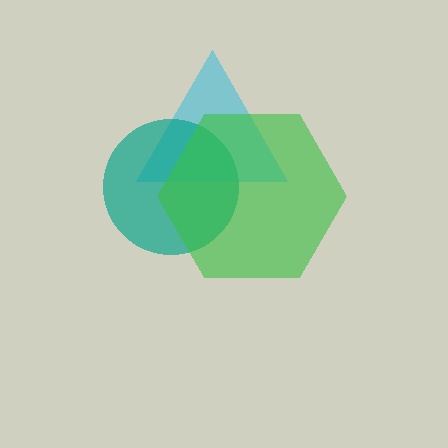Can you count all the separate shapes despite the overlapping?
Yes, there are 3 separate shapes.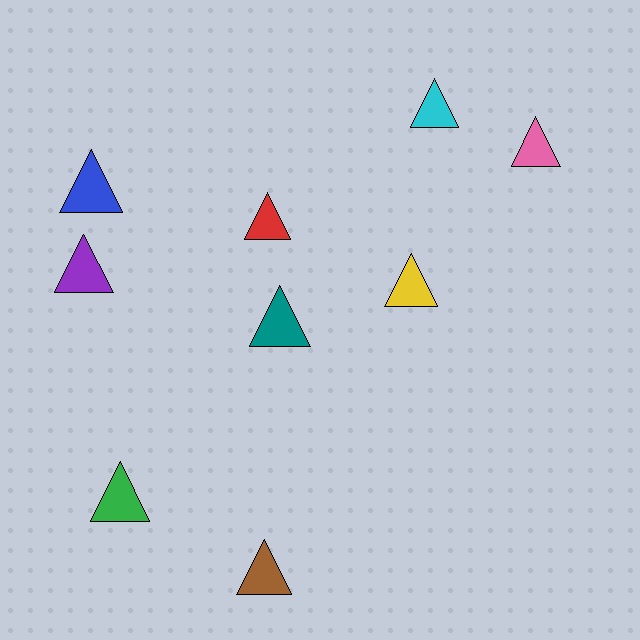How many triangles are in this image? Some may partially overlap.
There are 9 triangles.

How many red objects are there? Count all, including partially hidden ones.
There is 1 red object.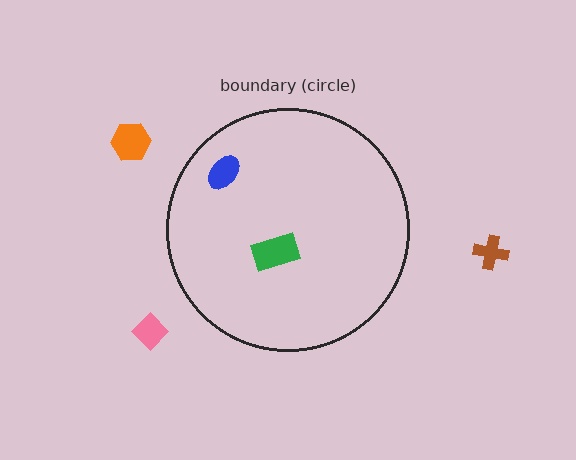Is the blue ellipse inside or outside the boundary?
Inside.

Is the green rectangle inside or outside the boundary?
Inside.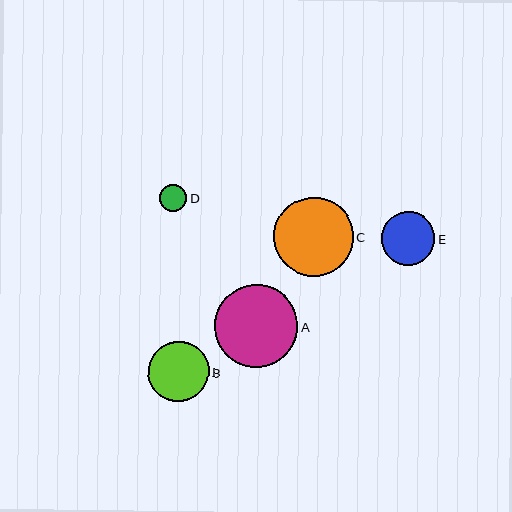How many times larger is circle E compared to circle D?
Circle E is approximately 2.0 times the size of circle D.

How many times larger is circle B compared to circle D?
Circle B is approximately 2.2 times the size of circle D.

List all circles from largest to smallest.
From largest to smallest: A, C, B, E, D.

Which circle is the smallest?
Circle D is the smallest with a size of approximately 27 pixels.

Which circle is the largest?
Circle A is the largest with a size of approximately 83 pixels.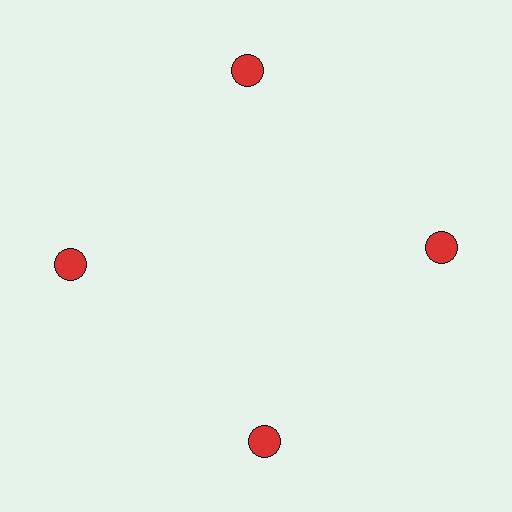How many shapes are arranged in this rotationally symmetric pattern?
There are 4 shapes, arranged in 4 groups of 1.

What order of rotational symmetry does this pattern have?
This pattern has 4-fold rotational symmetry.